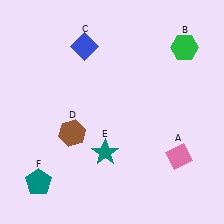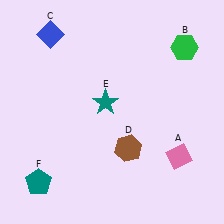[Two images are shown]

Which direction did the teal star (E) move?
The teal star (E) moved up.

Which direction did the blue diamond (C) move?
The blue diamond (C) moved left.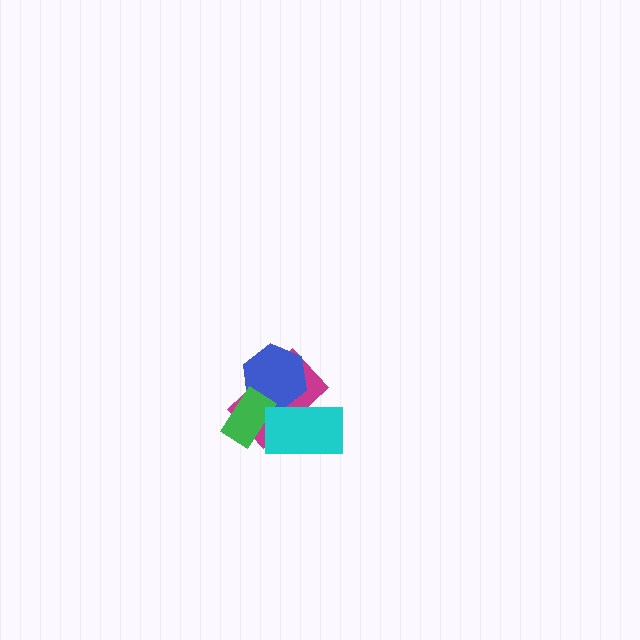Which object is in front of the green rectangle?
The cyan rectangle is in front of the green rectangle.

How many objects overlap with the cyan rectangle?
3 objects overlap with the cyan rectangle.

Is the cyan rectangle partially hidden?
No, no other shape covers it.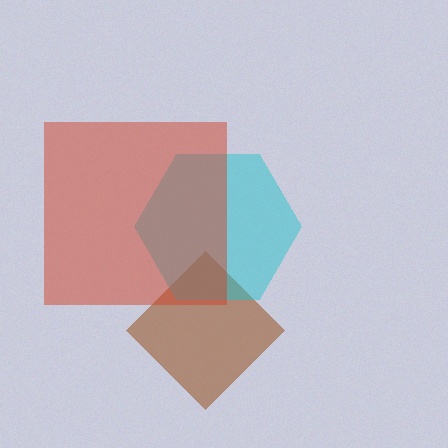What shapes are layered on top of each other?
The layered shapes are: a brown diamond, a cyan hexagon, a red square.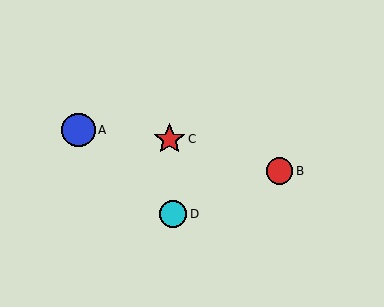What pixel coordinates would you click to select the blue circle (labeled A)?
Click at (79, 130) to select the blue circle A.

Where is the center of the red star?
The center of the red star is at (170, 139).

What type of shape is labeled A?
Shape A is a blue circle.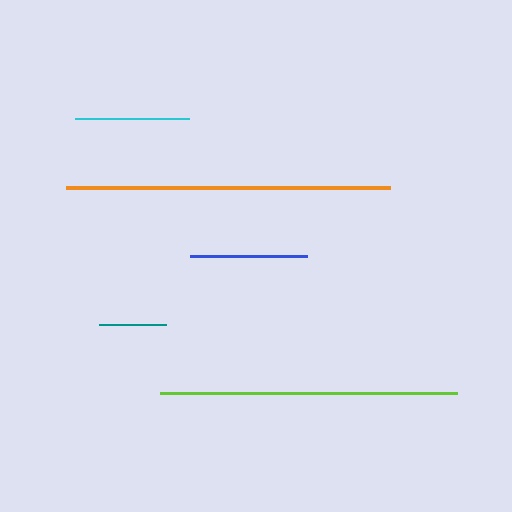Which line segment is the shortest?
The teal line is the shortest at approximately 67 pixels.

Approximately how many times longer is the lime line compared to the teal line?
The lime line is approximately 4.4 times the length of the teal line.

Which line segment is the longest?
The orange line is the longest at approximately 324 pixels.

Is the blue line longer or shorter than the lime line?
The lime line is longer than the blue line.